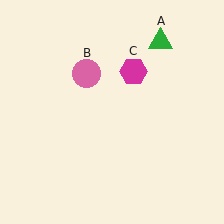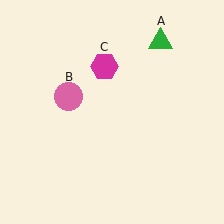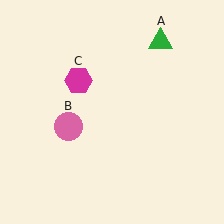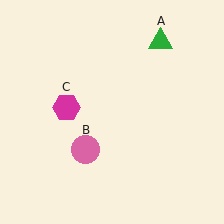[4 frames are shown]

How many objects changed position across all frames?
2 objects changed position: pink circle (object B), magenta hexagon (object C).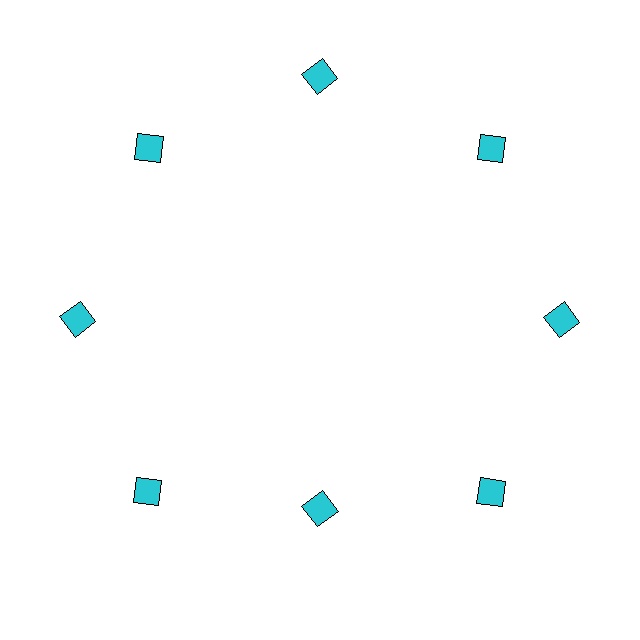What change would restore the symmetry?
The symmetry would be restored by moving it outward, back onto the ring so that all 8 squares sit at equal angles and equal distance from the center.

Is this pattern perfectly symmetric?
No. The 8 cyan squares are arranged in a ring, but one element near the 6 o'clock position is pulled inward toward the center, breaking the 8-fold rotational symmetry.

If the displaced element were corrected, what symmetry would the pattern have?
It would have 8-fold rotational symmetry — the pattern would map onto itself every 45 degrees.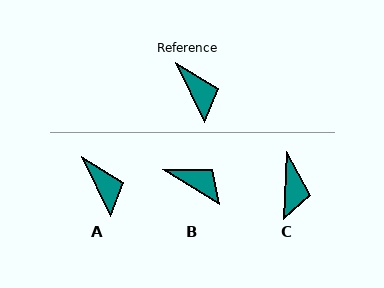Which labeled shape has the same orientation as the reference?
A.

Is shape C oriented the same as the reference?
No, it is off by about 28 degrees.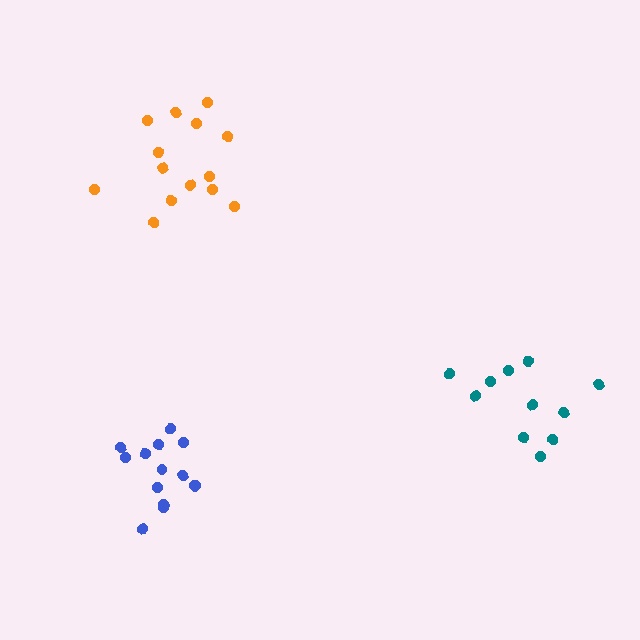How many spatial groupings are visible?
There are 3 spatial groupings.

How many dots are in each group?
Group 1: 14 dots, Group 2: 12 dots, Group 3: 14 dots (40 total).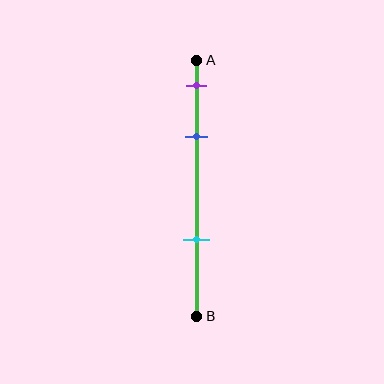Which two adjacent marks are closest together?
The purple and blue marks are the closest adjacent pair.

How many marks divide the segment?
There are 3 marks dividing the segment.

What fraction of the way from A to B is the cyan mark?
The cyan mark is approximately 70% (0.7) of the way from A to B.